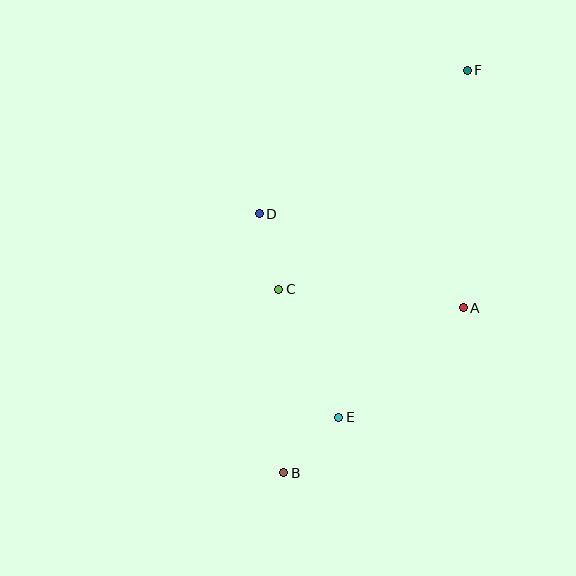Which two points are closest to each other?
Points C and D are closest to each other.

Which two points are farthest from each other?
Points B and F are farthest from each other.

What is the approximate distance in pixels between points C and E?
The distance between C and E is approximately 141 pixels.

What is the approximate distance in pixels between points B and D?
The distance between B and D is approximately 260 pixels.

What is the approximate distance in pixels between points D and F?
The distance between D and F is approximately 253 pixels.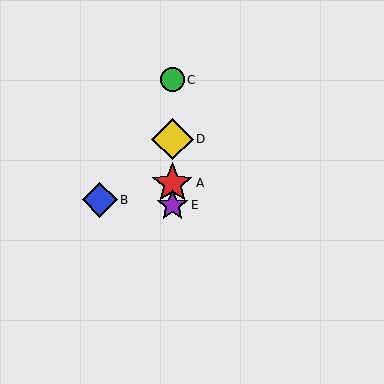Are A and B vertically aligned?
No, A is at x≈172 and B is at x≈100.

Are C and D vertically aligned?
Yes, both are at x≈172.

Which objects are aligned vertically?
Objects A, C, D, E are aligned vertically.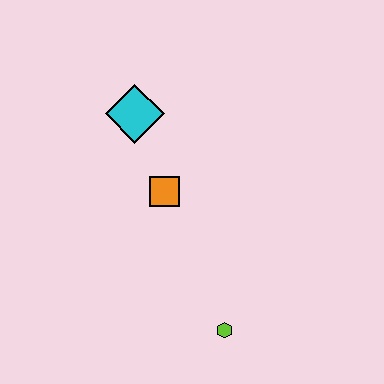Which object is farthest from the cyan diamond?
The lime hexagon is farthest from the cyan diamond.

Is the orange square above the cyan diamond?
No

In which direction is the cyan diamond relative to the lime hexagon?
The cyan diamond is above the lime hexagon.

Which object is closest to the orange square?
The cyan diamond is closest to the orange square.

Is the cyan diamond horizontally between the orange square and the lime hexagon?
No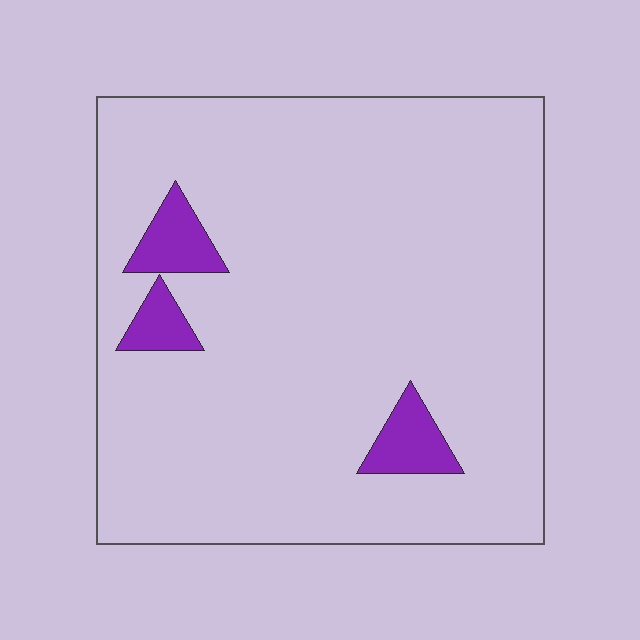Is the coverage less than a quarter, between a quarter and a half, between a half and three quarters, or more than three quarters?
Less than a quarter.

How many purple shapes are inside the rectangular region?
3.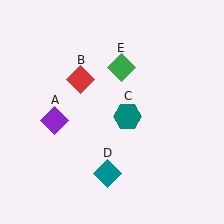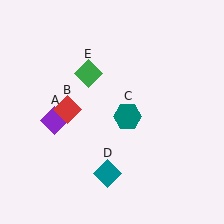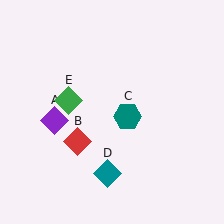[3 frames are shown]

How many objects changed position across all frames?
2 objects changed position: red diamond (object B), green diamond (object E).